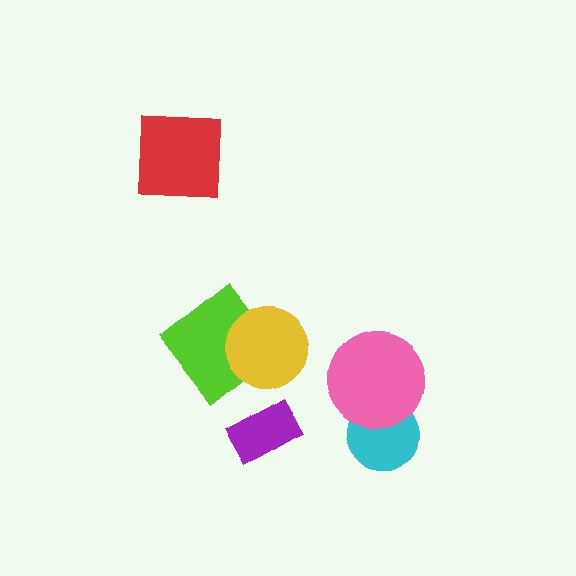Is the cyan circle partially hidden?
Yes, it is partially covered by another shape.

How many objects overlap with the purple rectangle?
0 objects overlap with the purple rectangle.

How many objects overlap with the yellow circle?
1 object overlaps with the yellow circle.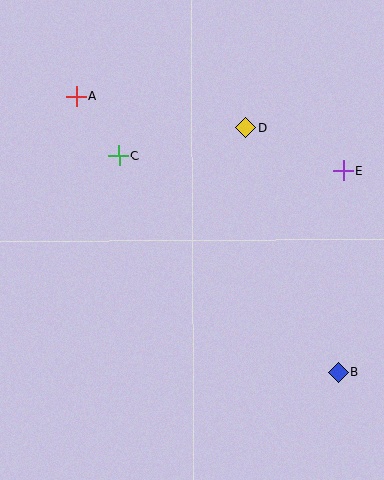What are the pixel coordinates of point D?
Point D is at (246, 128).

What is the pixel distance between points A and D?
The distance between A and D is 172 pixels.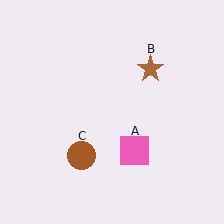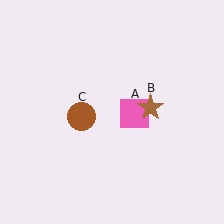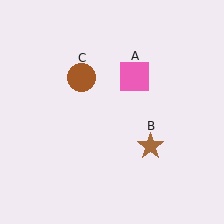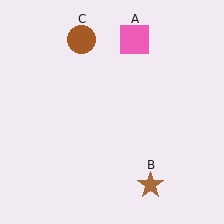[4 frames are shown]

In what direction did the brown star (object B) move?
The brown star (object B) moved down.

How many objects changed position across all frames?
3 objects changed position: pink square (object A), brown star (object B), brown circle (object C).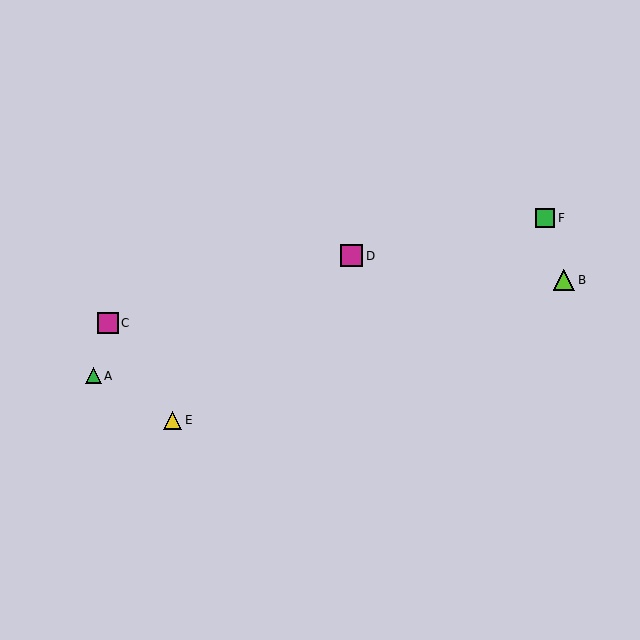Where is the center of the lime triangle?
The center of the lime triangle is at (564, 280).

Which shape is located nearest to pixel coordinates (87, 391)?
The green triangle (labeled A) at (93, 376) is nearest to that location.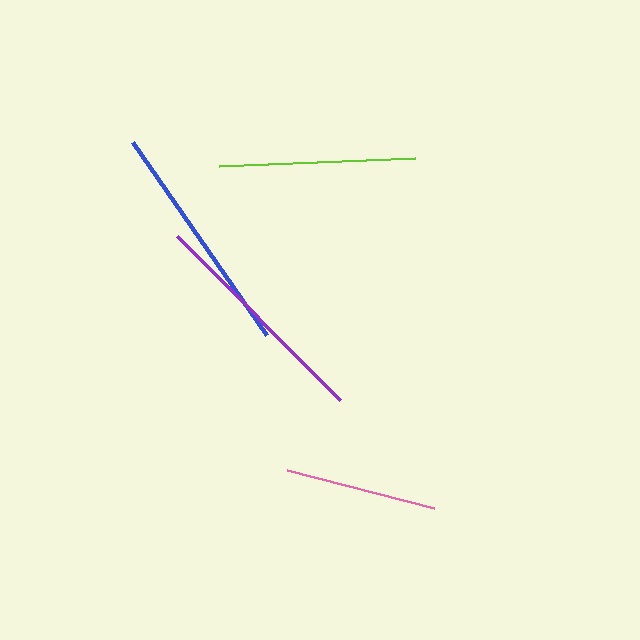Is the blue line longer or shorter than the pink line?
The blue line is longer than the pink line.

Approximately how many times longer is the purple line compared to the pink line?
The purple line is approximately 1.5 times the length of the pink line.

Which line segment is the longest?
The blue line is the longest at approximately 235 pixels.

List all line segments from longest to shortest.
From longest to shortest: blue, purple, lime, pink.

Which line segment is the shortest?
The pink line is the shortest at approximately 152 pixels.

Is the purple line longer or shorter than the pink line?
The purple line is longer than the pink line.